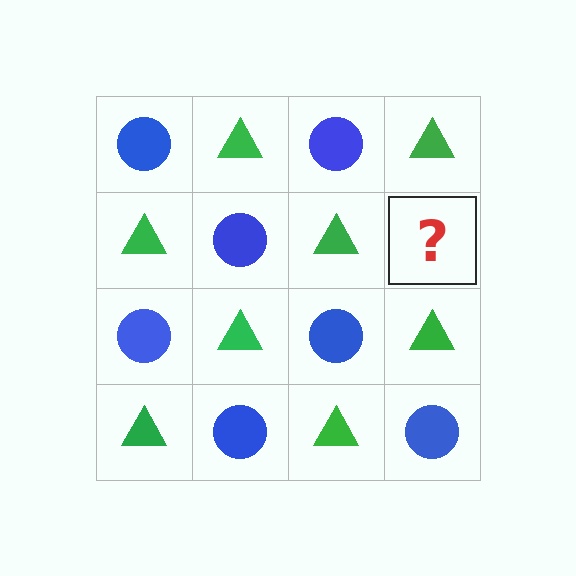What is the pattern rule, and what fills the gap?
The rule is that it alternates blue circle and green triangle in a checkerboard pattern. The gap should be filled with a blue circle.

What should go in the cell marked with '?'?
The missing cell should contain a blue circle.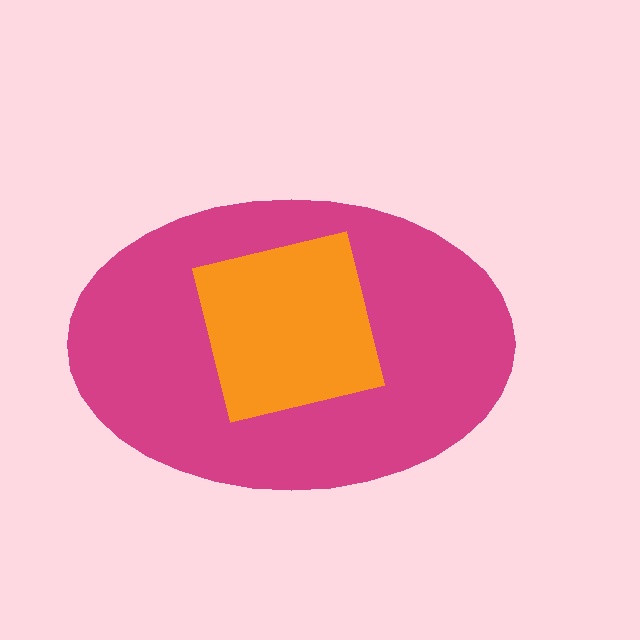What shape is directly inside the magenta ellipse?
The orange square.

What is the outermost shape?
The magenta ellipse.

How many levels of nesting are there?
2.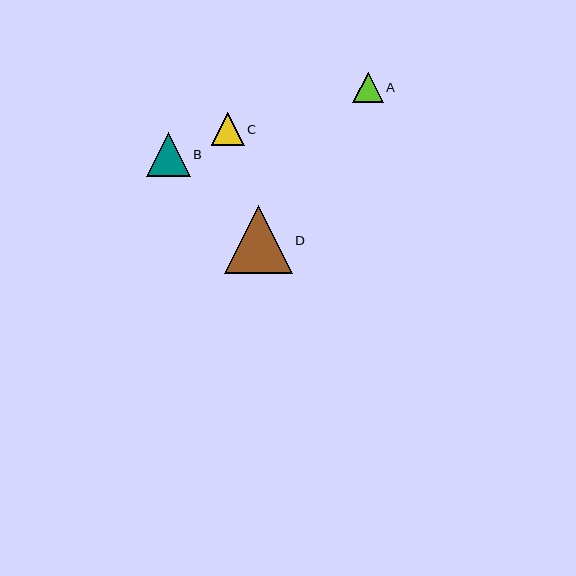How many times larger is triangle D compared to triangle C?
Triangle D is approximately 2.1 times the size of triangle C.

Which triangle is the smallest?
Triangle A is the smallest with a size of approximately 31 pixels.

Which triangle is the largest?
Triangle D is the largest with a size of approximately 68 pixels.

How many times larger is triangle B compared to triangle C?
Triangle B is approximately 1.4 times the size of triangle C.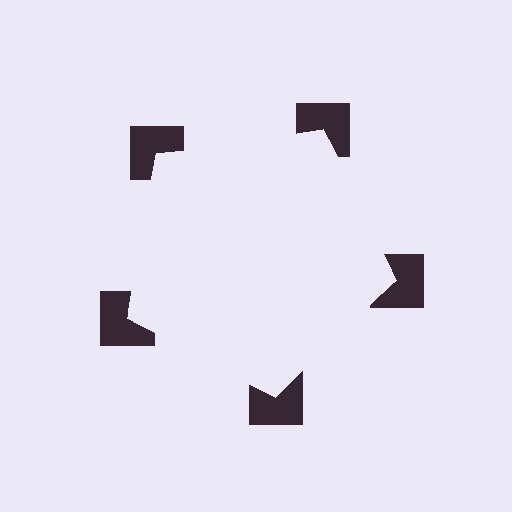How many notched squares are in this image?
There are 5 — one at each vertex of the illusory pentagon.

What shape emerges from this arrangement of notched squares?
An illusory pentagon — its edges are inferred from the aligned wedge cuts in the notched squares, not physically drawn.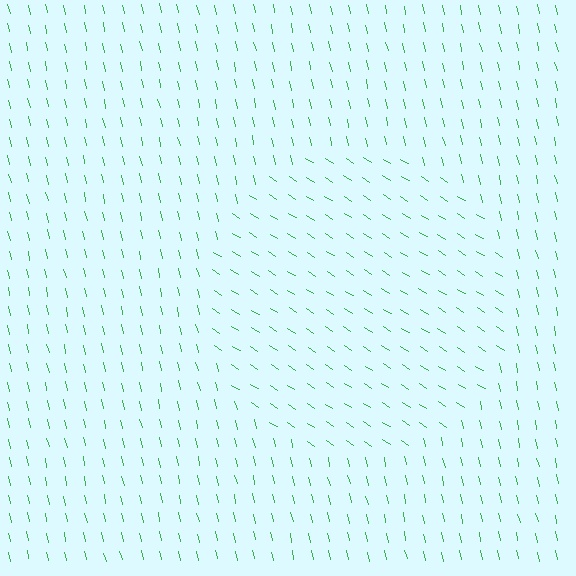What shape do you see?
I see a circle.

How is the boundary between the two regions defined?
The boundary is defined purely by a change in line orientation (approximately 45 degrees difference). All lines are the same color and thickness.